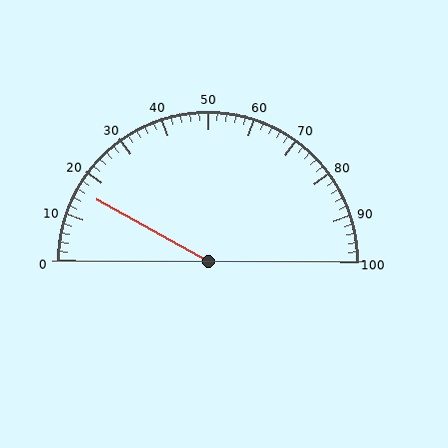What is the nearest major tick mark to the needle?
The nearest major tick mark is 20.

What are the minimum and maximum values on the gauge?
The gauge ranges from 0 to 100.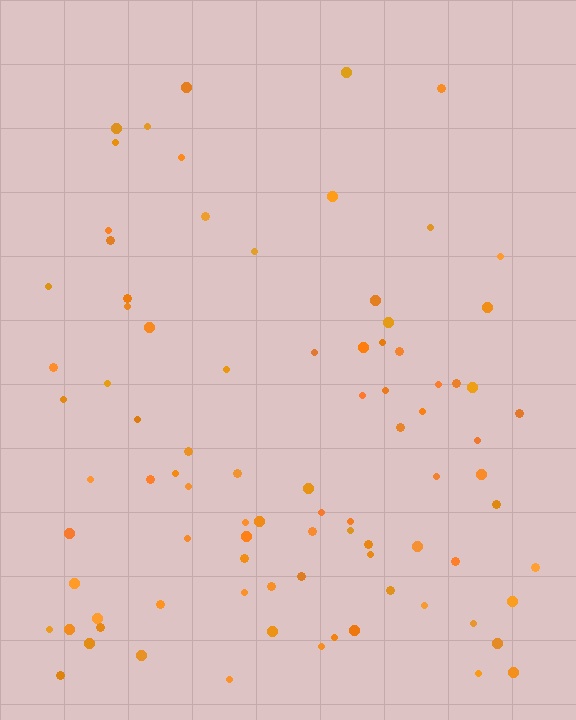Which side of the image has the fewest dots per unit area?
The top.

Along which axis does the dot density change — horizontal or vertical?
Vertical.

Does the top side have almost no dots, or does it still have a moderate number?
Still a moderate number, just noticeably fewer than the bottom.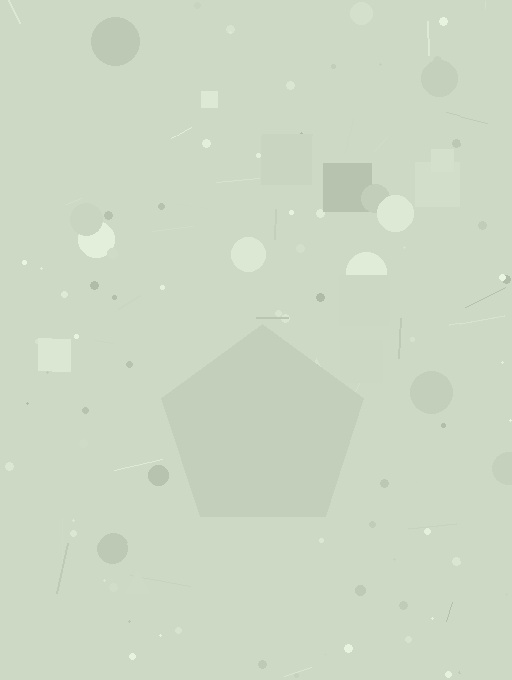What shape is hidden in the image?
A pentagon is hidden in the image.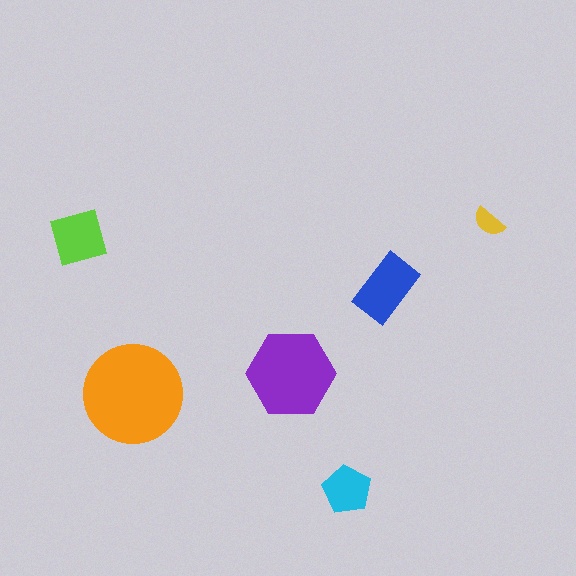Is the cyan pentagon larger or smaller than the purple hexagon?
Smaller.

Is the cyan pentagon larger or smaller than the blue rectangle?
Smaller.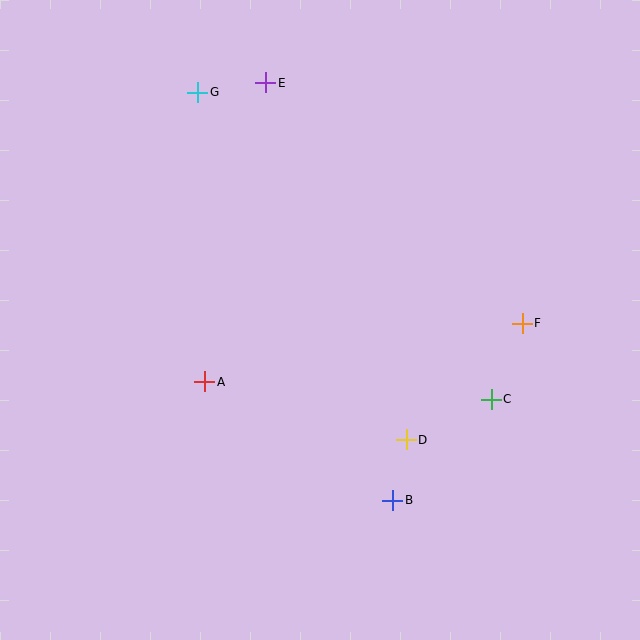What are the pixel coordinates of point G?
Point G is at (198, 92).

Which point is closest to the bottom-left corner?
Point A is closest to the bottom-left corner.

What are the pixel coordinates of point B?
Point B is at (393, 500).